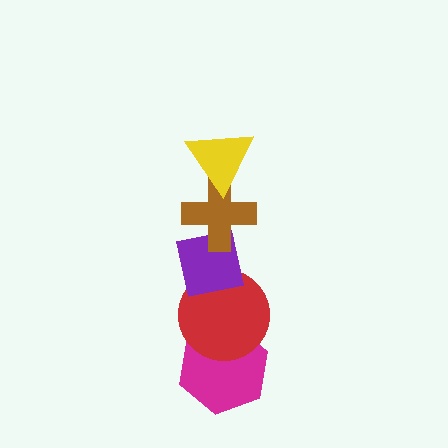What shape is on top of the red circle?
The purple square is on top of the red circle.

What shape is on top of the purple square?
The brown cross is on top of the purple square.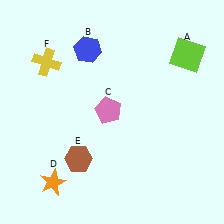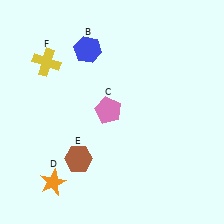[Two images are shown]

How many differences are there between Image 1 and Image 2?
There is 1 difference between the two images.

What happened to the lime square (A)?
The lime square (A) was removed in Image 2. It was in the top-right area of Image 1.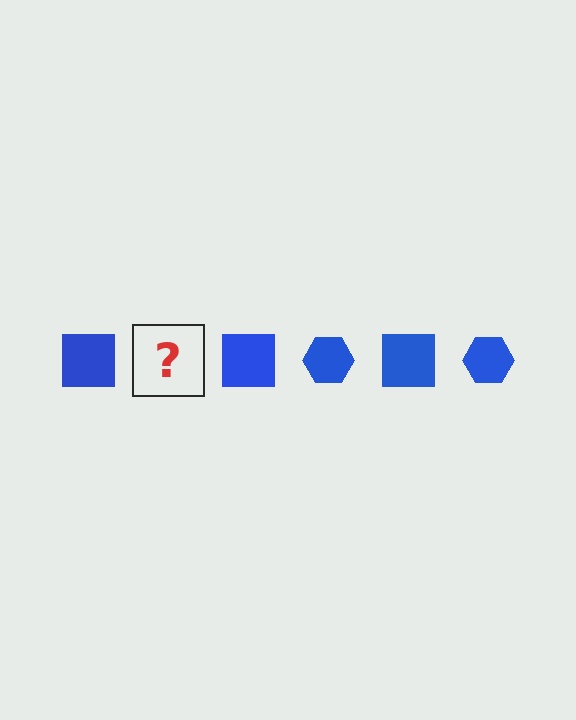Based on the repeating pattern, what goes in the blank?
The blank should be a blue hexagon.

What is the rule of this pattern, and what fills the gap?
The rule is that the pattern cycles through square, hexagon shapes in blue. The gap should be filled with a blue hexagon.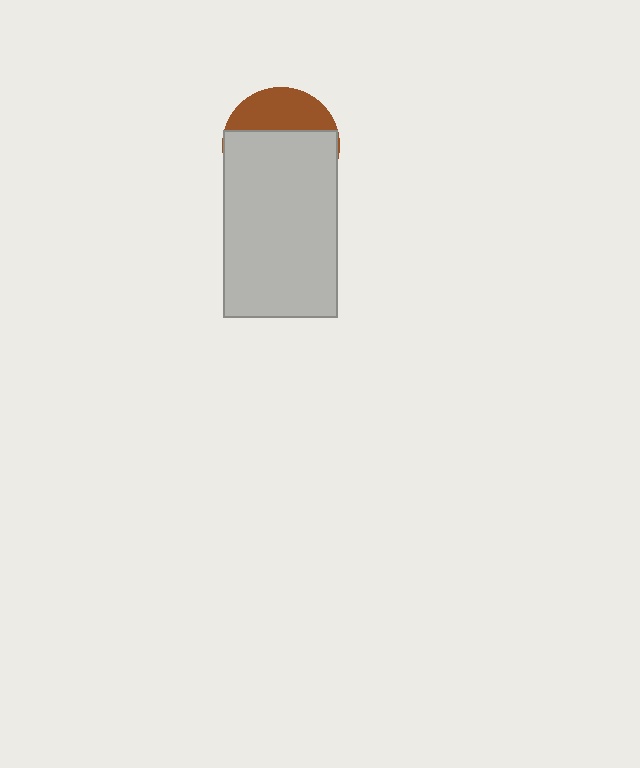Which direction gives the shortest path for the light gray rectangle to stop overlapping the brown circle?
Moving down gives the shortest separation.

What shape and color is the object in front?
The object in front is a light gray rectangle.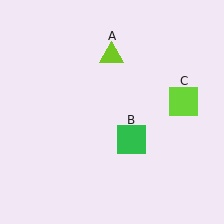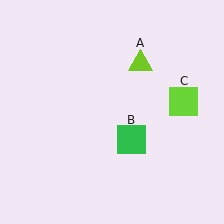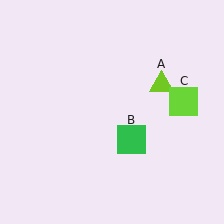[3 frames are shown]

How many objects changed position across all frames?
1 object changed position: lime triangle (object A).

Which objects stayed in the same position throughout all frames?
Green square (object B) and lime square (object C) remained stationary.